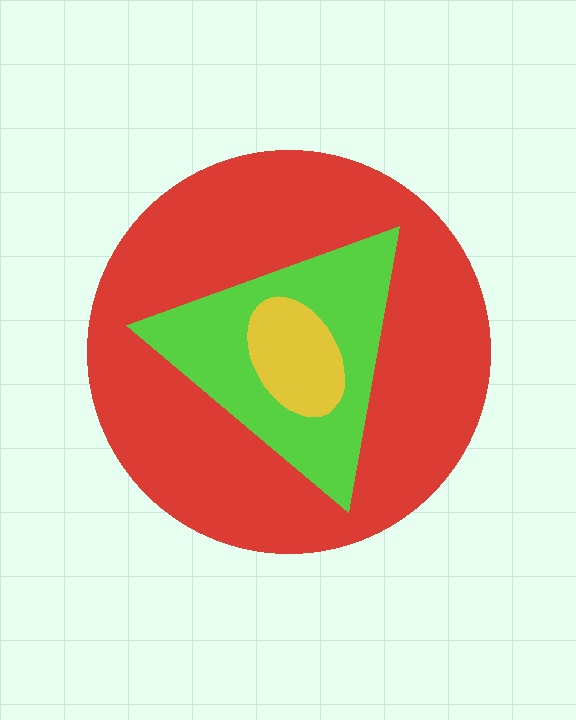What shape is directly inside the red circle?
The lime triangle.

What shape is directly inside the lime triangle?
The yellow ellipse.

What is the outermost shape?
The red circle.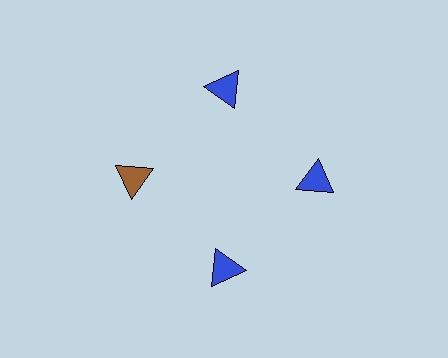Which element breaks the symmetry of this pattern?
The brown triangle at roughly the 9 o'clock position breaks the symmetry. All other shapes are blue triangles.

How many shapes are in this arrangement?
There are 4 shapes arranged in a ring pattern.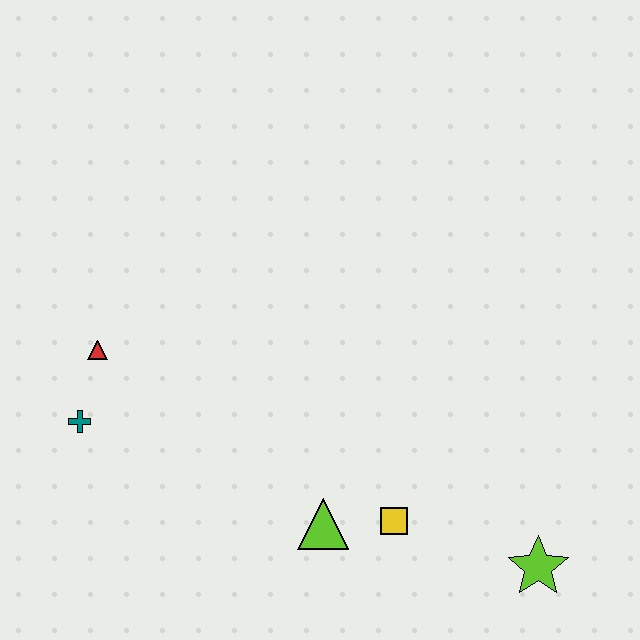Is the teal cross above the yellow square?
Yes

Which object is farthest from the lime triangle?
The red triangle is farthest from the lime triangle.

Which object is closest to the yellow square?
The lime triangle is closest to the yellow square.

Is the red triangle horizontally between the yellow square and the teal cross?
Yes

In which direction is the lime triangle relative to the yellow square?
The lime triangle is to the left of the yellow square.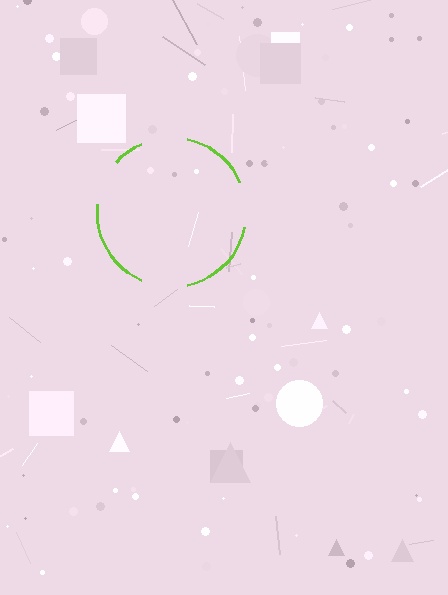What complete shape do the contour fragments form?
The contour fragments form a circle.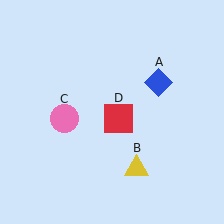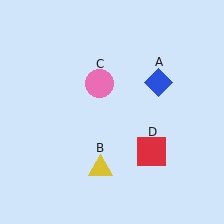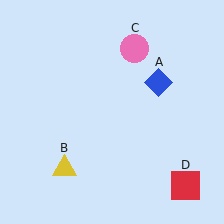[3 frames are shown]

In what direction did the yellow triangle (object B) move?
The yellow triangle (object B) moved left.